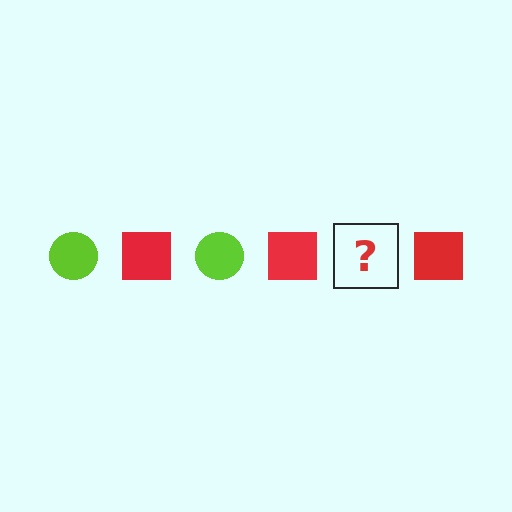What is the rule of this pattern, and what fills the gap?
The rule is that the pattern alternates between lime circle and red square. The gap should be filled with a lime circle.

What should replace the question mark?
The question mark should be replaced with a lime circle.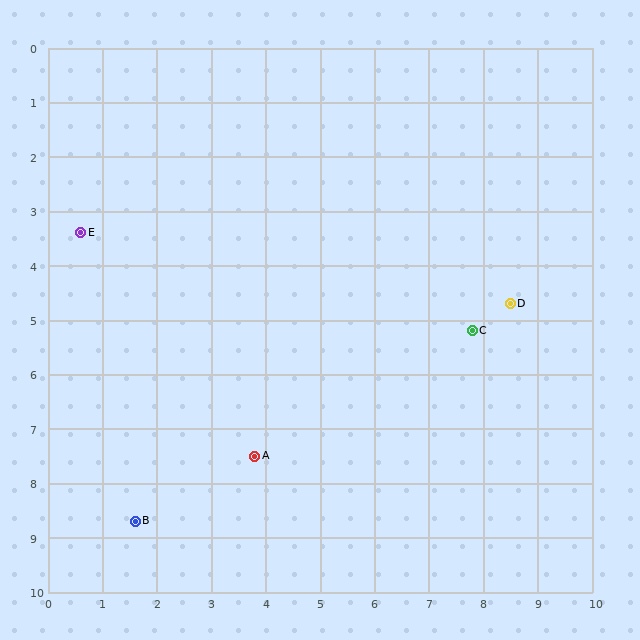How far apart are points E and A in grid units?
Points E and A are about 5.2 grid units apart.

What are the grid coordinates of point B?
Point B is at approximately (1.6, 8.7).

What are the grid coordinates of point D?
Point D is at approximately (8.5, 4.7).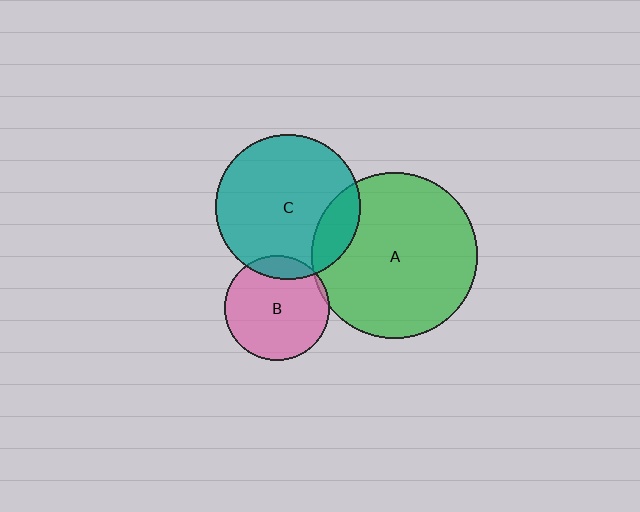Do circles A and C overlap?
Yes.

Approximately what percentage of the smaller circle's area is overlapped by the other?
Approximately 15%.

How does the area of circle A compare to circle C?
Approximately 1.3 times.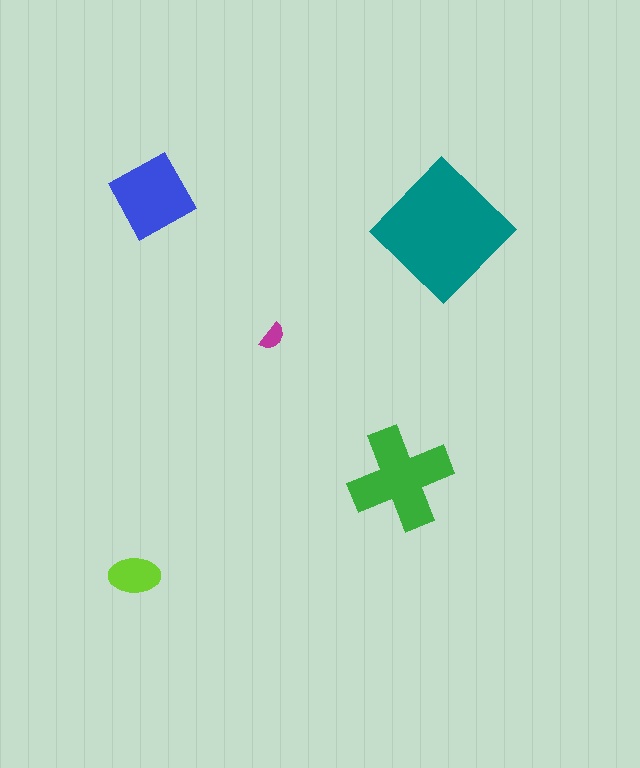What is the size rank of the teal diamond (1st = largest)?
1st.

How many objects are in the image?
There are 5 objects in the image.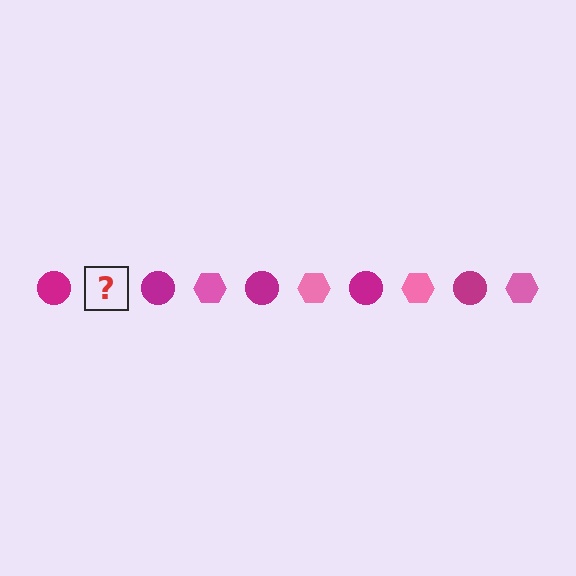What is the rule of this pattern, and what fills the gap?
The rule is that the pattern alternates between magenta circle and pink hexagon. The gap should be filled with a pink hexagon.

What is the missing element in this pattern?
The missing element is a pink hexagon.